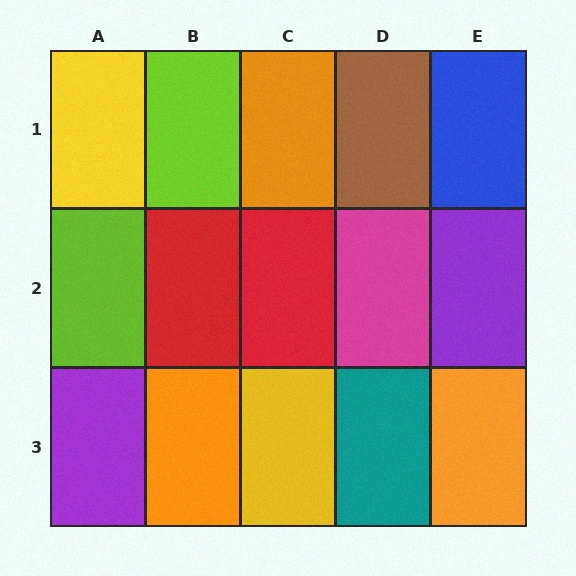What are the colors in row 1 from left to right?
Yellow, lime, orange, brown, blue.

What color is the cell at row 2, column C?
Red.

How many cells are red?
2 cells are red.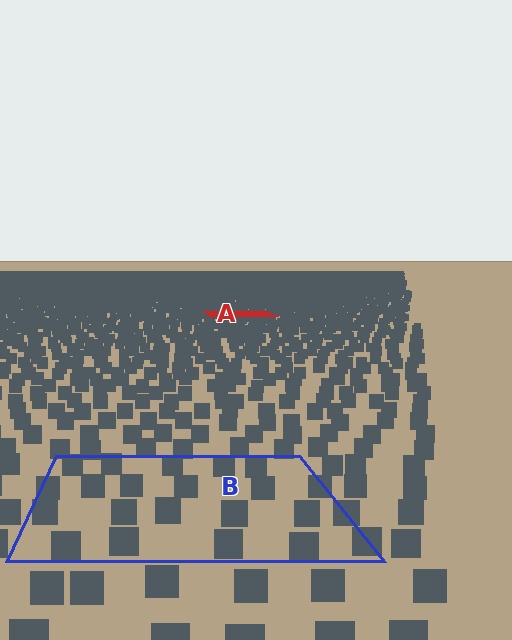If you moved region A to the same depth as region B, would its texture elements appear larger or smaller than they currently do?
They would appear larger. At a closer depth, the same texture elements are projected at a bigger on-screen size.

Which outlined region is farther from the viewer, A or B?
Region A is farther from the viewer — the texture elements inside it appear smaller and more densely packed.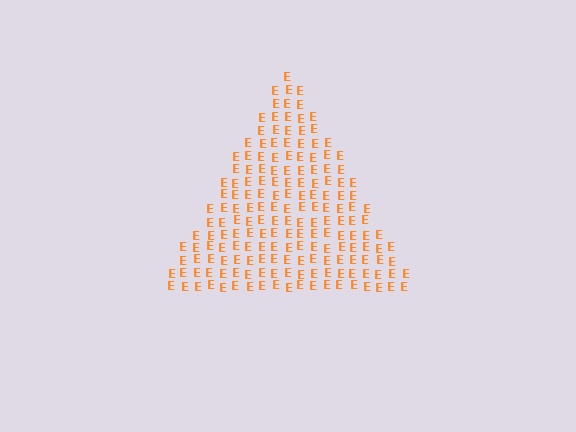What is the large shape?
The large shape is a triangle.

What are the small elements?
The small elements are letter E's.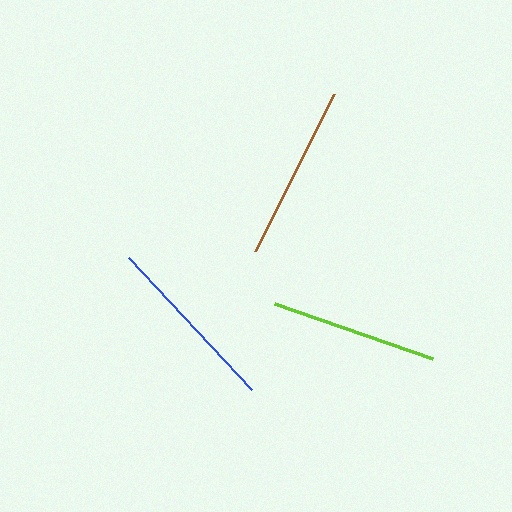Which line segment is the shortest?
The lime line is the shortest at approximately 167 pixels.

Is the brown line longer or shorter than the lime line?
The brown line is longer than the lime line.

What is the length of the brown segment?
The brown segment is approximately 175 pixels long.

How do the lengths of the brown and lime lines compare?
The brown and lime lines are approximately the same length.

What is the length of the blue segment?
The blue segment is approximately 180 pixels long.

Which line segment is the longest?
The blue line is the longest at approximately 180 pixels.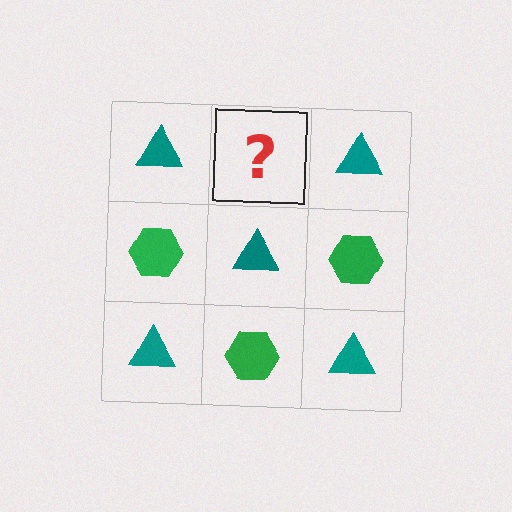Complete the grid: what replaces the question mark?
The question mark should be replaced with a green hexagon.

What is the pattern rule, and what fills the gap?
The rule is that it alternates teal triangle and green hexagon in a checkerboard pattern. The gap should be filled with a green hexagon.